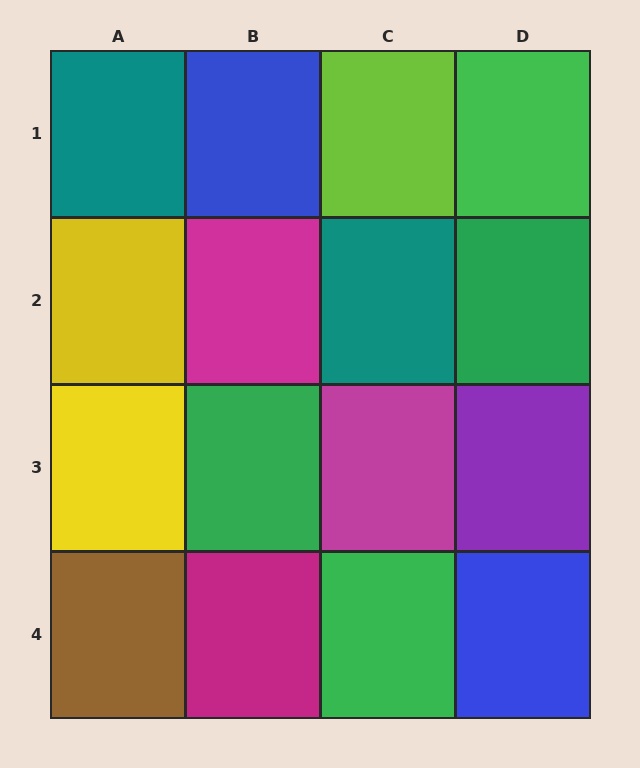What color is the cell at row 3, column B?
Green.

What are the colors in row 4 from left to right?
Brown, magenta, green, blue.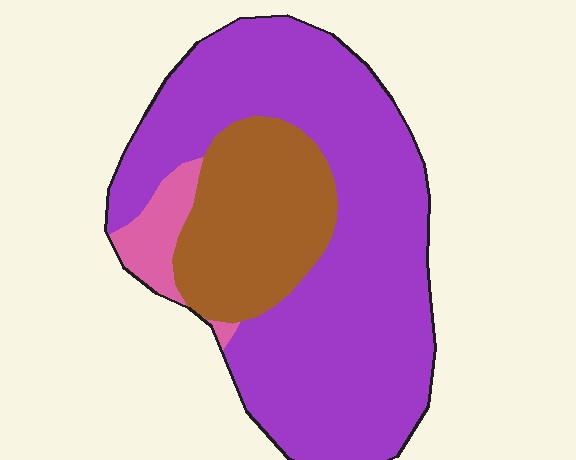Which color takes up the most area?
Purple, at roughly 70%.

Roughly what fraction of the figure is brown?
Brown takes up about one quarter (1/4) of the figure.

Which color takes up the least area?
Pink, at roughly 5%.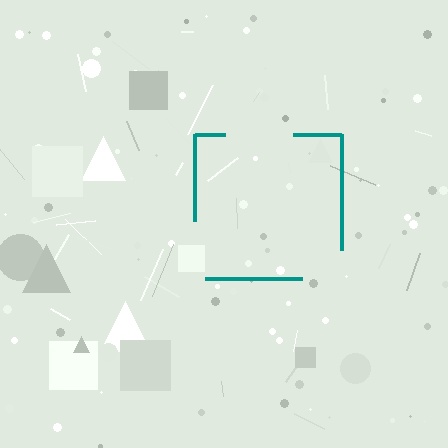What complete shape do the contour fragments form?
The contour fragments form a square.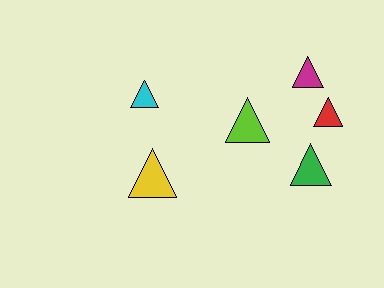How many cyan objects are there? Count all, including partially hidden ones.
There is 1 cyan object.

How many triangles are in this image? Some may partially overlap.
There are 6 triangles.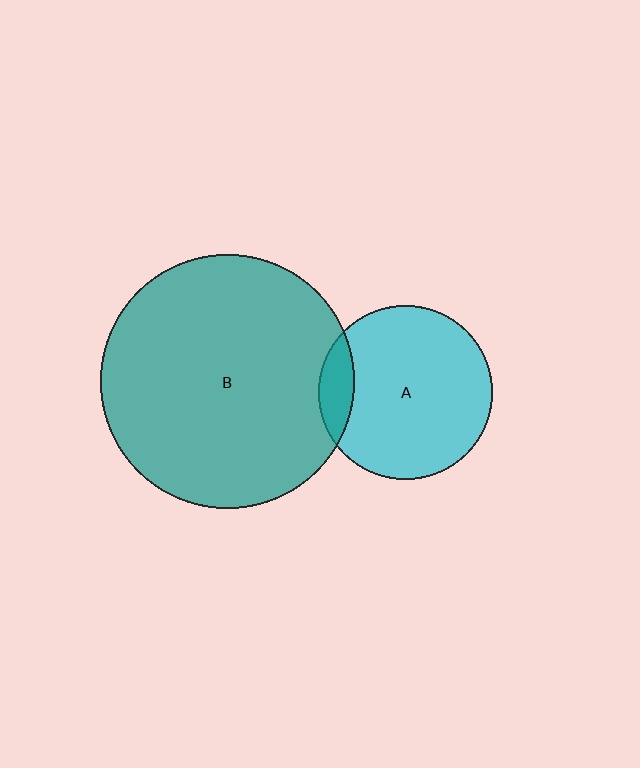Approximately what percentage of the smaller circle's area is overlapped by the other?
Approximately 10%.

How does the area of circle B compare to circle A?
Approximately 2.1 times.